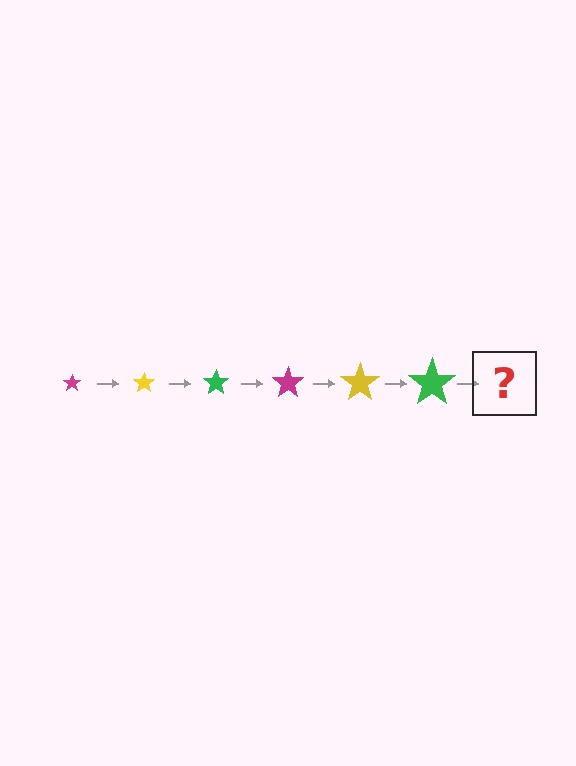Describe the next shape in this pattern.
It should be a magenta star, larger than the previous one.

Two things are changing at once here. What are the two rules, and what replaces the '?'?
The two rules are that the star grows larger each step and the color cycles through magenta, yellow, and green. The '?' should be a magenta star, larger than the previous one.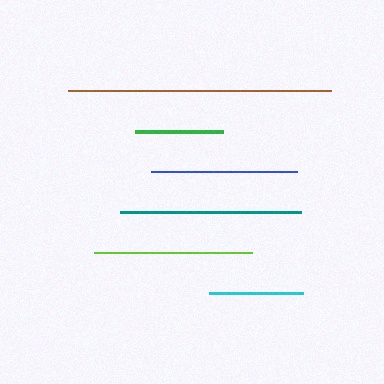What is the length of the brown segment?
The brown segment is approximately 263 pixels long.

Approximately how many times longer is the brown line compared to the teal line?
The brown line is approximately 1.4 times the length of the teal line.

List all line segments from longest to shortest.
From longest to shortest: brown, teal, lime, blue, cyan, green.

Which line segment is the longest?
The brown line is the longest at approximately 263 pixels.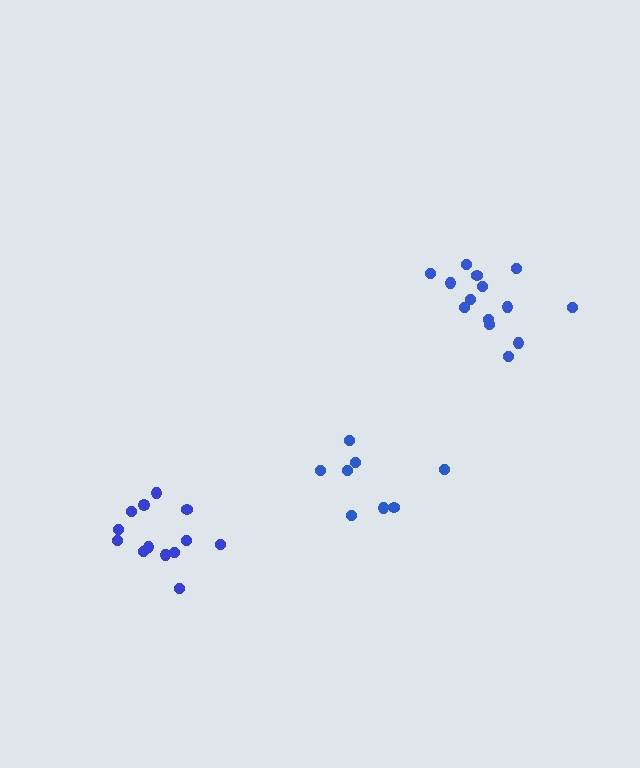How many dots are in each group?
Group 1: 8 dots, Group 2: 13 dots, Group 3: 14 dots (35 total).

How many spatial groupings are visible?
There are 3 spatial groupings.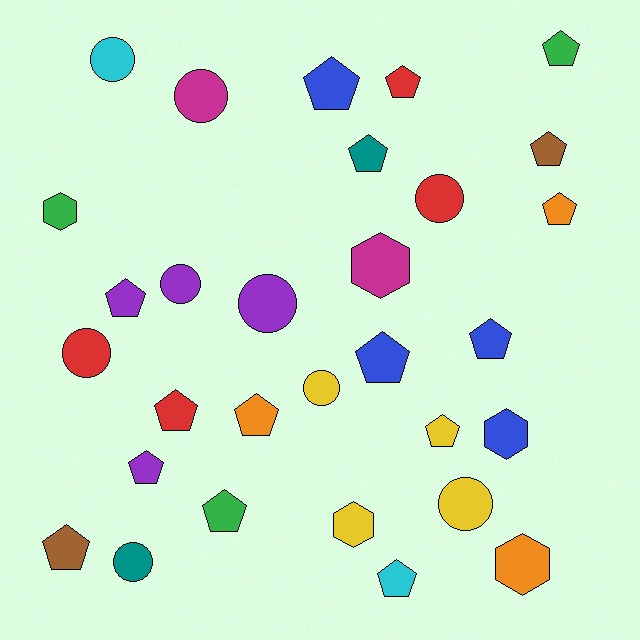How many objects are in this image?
There are 30 objects.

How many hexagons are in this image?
There are 5 hexagons.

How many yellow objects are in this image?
There are 4 yellow objects.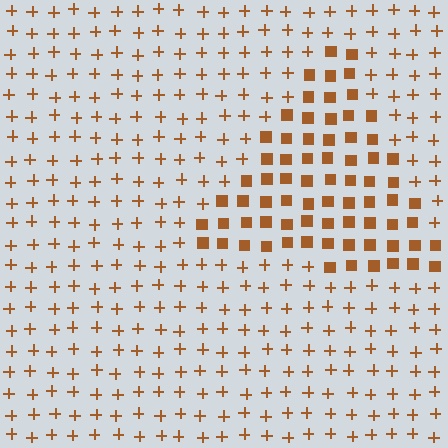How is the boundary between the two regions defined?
The boundary is defined by a change in element shape: squares inside vs. plus signs outside. All elements share the same color and spacing.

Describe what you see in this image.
The image is filled with small brown elements arranged in a uniform grid. A triangle-shaped region contains squares, while the surrounding area contains plus signs. The boundary is defined purely by the change in element shape.